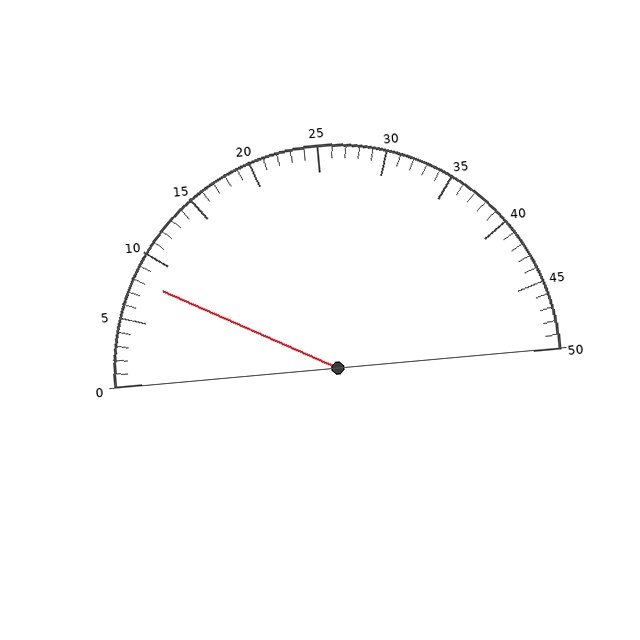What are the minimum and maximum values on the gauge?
The gauge ranges from 0 to 50.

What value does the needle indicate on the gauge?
The needle indicates approximately 8.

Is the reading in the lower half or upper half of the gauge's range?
The reading is in the lower half of the range (0 to 50).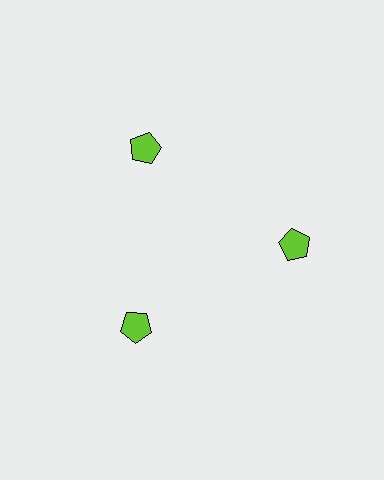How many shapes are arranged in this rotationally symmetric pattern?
There are 3 shapes, arranged in 3 groups of 1.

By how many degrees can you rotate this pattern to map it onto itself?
The pattern maps onto itself every 120 degrees of rotation.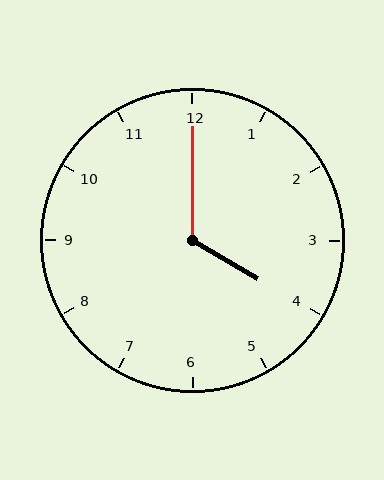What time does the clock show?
4:00.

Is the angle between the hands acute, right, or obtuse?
It is obtuse.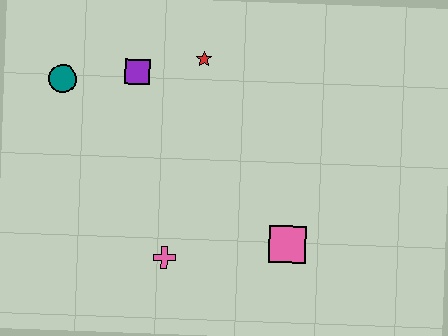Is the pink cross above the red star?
No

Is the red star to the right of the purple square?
Yes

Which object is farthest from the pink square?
The teal circle is farthest from the pink square.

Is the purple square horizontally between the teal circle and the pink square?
Yes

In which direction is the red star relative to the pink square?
The red star is above the pink square.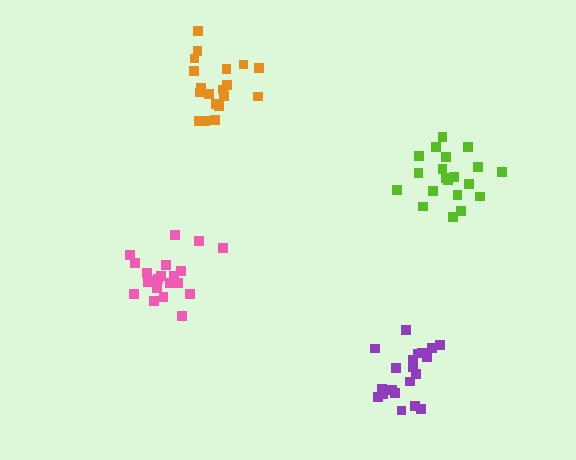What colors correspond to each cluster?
The clusters are colored: orange, pink, purple, lime.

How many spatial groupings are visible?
There are 4 spatial groupings.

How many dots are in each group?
Group 1: 19 dots, Group 2: 21 dots, Group 3: 21 dots, Group 4: 20 dots (81 total).